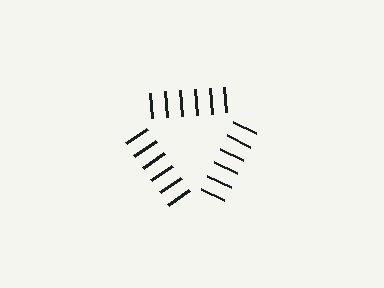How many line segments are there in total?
18 — 6 along each of the 3 edges.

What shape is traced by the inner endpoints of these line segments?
An illusory triangle — the line segments terminate on its edges but no continuous stroke is drawn.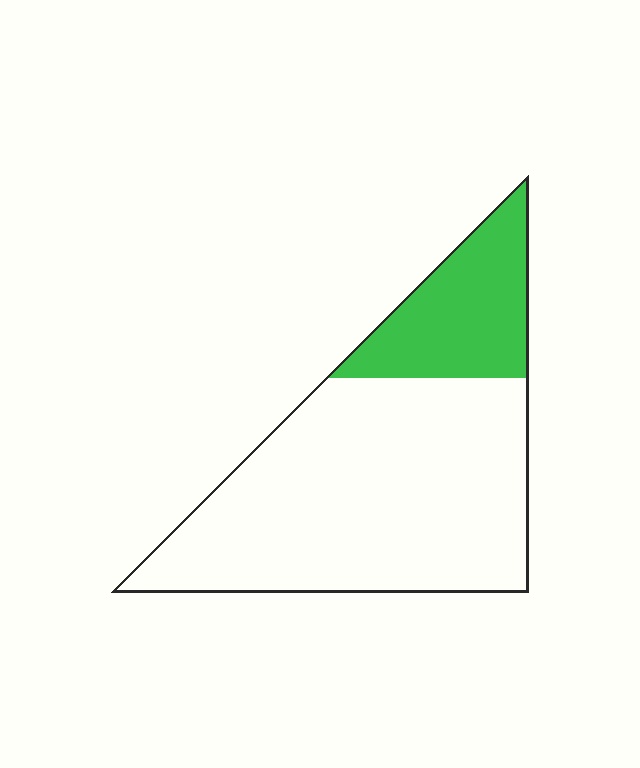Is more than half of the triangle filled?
No.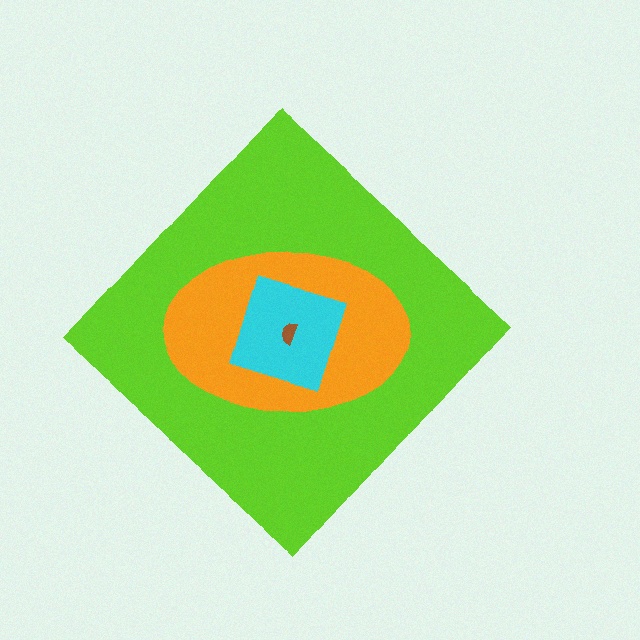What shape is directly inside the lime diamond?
The orange ellipse.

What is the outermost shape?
The lime diamond.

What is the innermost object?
The brown semicircle.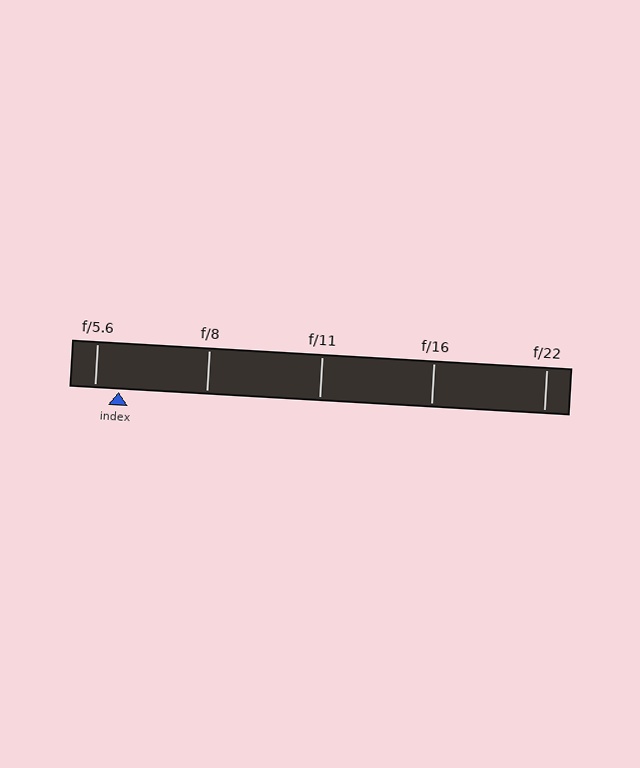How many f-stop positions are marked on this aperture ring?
There are 5 f-stop positions marked.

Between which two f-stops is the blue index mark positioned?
The index mark is between f/5.6 and f/8.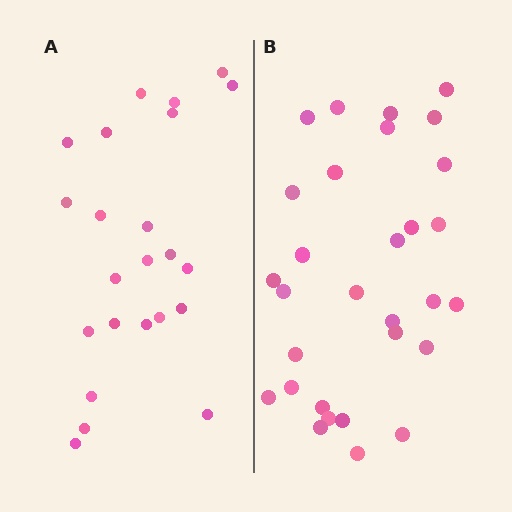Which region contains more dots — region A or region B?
Region B (the right region) has more dots.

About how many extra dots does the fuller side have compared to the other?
Region B has roughly 8 or so more dots than region A.